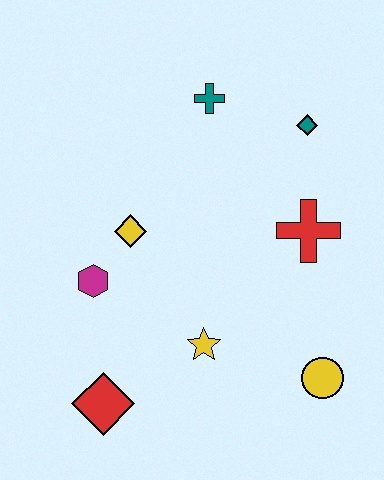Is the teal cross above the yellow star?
Yes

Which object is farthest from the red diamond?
The teal diamond is farthest from the red diamond.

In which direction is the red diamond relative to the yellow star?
The red diamond is to the left of the yellow star.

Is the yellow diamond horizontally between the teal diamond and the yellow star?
No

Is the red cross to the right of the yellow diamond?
Yes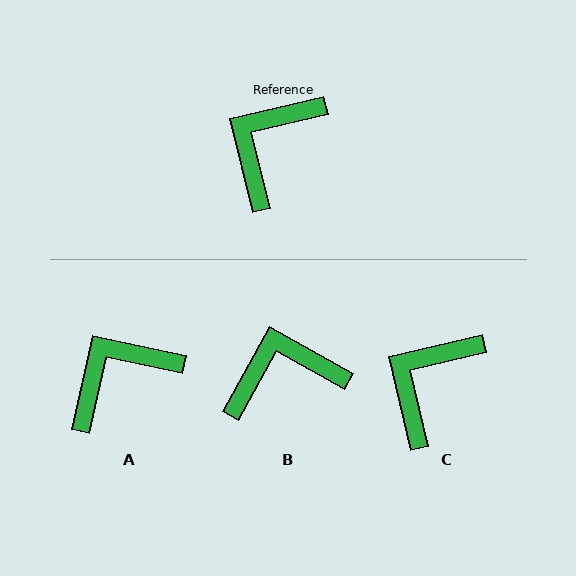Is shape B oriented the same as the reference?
No, it is off by about 42 degrees.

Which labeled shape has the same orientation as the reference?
C.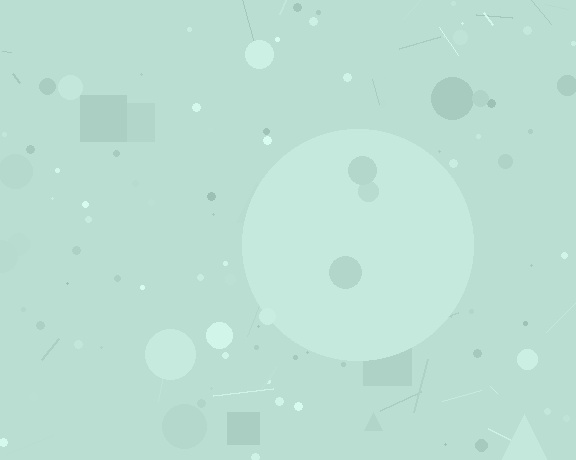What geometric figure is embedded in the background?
A circle is embedded in the background.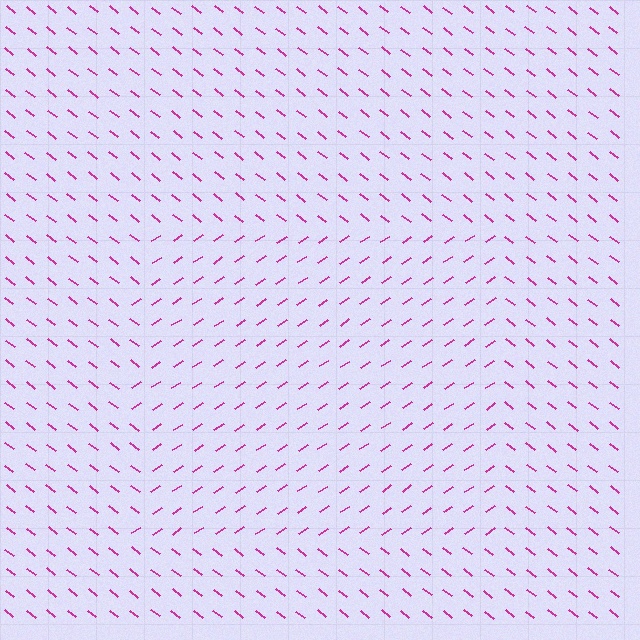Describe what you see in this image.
The image is filled with small magenta line segments. A rectangle region in the image has lines oriented differently from the surrounding lines, creating a visible texture boundary.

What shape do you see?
I see a rectangle.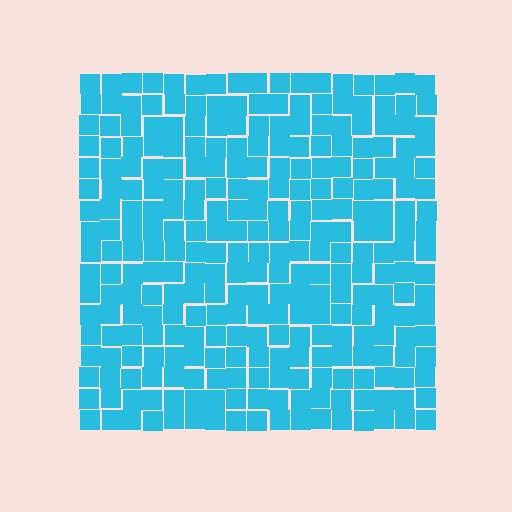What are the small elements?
The small elements are squares.